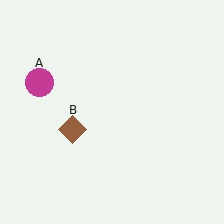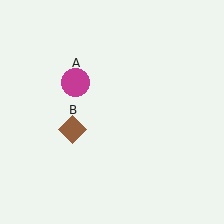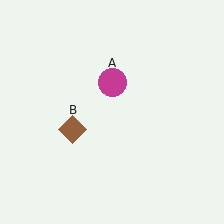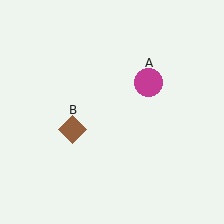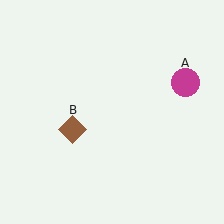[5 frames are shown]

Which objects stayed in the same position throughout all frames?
Brown diamond (object B) remained stationary.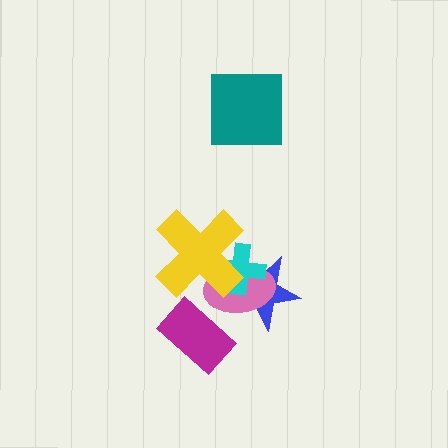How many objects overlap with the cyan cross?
3 objects overlap with the cyan cross.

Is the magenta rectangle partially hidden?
Yes, it is partially covered by another shape.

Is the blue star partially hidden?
Yes, it is partially covered by another shape.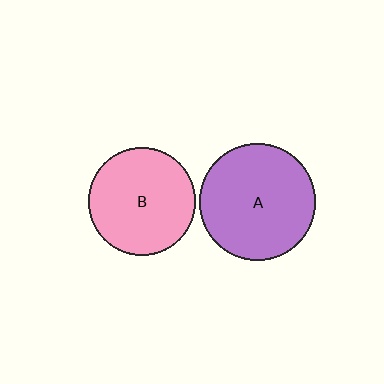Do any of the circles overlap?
No, none of the circles overlap.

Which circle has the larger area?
Circle A (purple).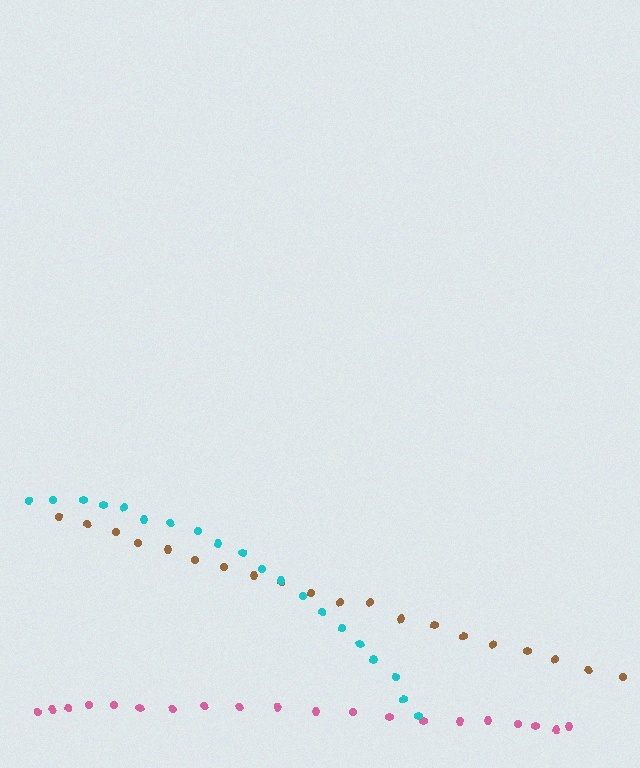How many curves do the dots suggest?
There are 3 distinct paths.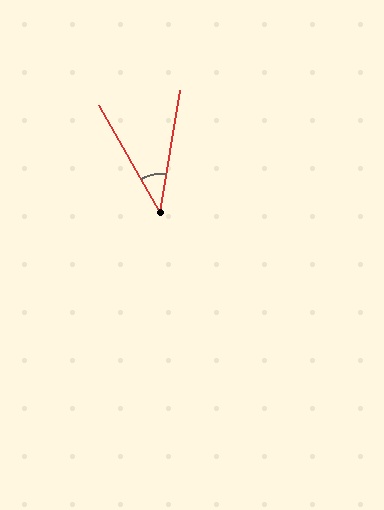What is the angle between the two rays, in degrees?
Approximately 39 degrees.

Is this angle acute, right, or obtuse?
It is acute.